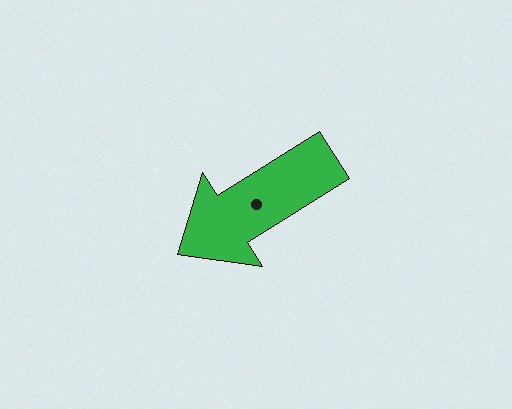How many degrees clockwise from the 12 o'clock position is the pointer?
Approximately 238 degrees.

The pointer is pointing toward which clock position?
Roughly 8 o'clock.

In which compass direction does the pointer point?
Southwest.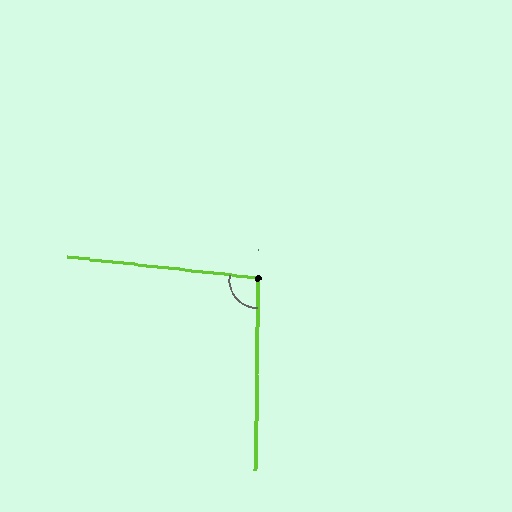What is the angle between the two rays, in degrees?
Approximately 96 degrees.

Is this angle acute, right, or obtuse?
It is obtuse.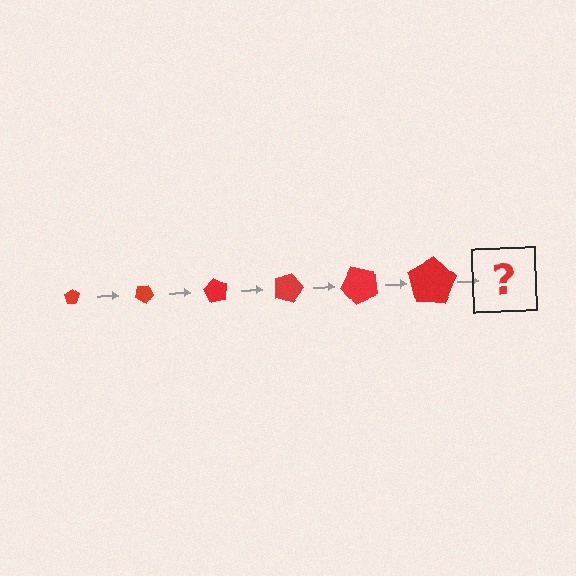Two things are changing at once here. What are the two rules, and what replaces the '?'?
The two rules are that the pentagon grows larger each step and it rotates 30 degrees each step. The '?' should be a pentagon, larger than the previous one and rotated 180 degrees from the start.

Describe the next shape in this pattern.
It should be a pentagon, larger than the previous one and rotated 180 degrees from the start.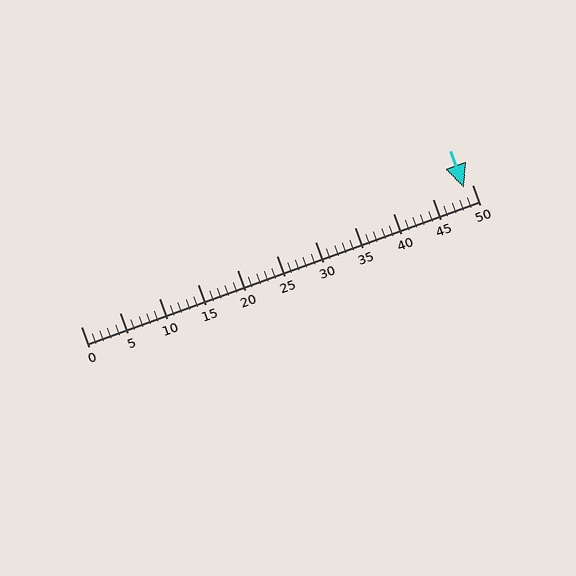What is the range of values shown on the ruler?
The ruler shows values from 0 to 50.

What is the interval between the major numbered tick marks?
The major tick marks are spaced 5 units apart.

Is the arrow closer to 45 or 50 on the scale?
The arrow is closer to 50.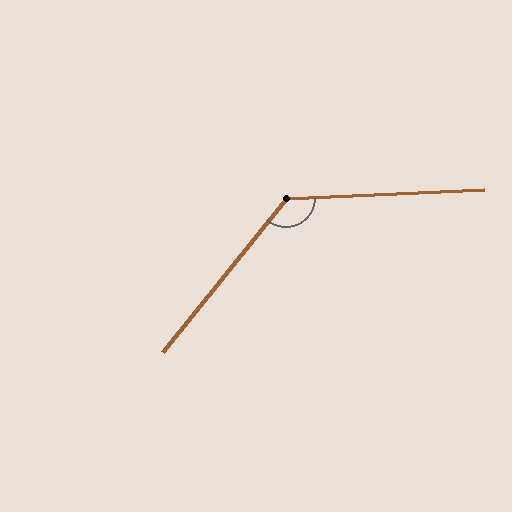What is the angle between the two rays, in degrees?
Approximately 131 degrees.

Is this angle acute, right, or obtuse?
It is obtuse.